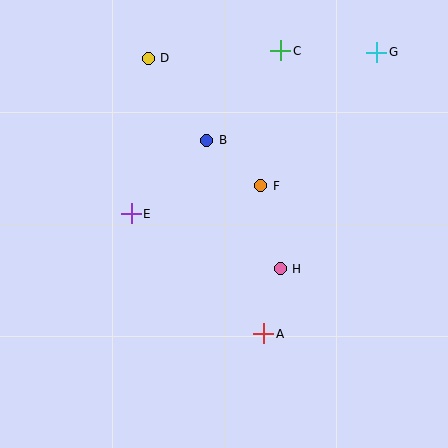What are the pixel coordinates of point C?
Point C is at (281, 51).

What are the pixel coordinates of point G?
Point G is at (377, 53).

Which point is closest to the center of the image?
Point F at (261, 186) is closest to the center.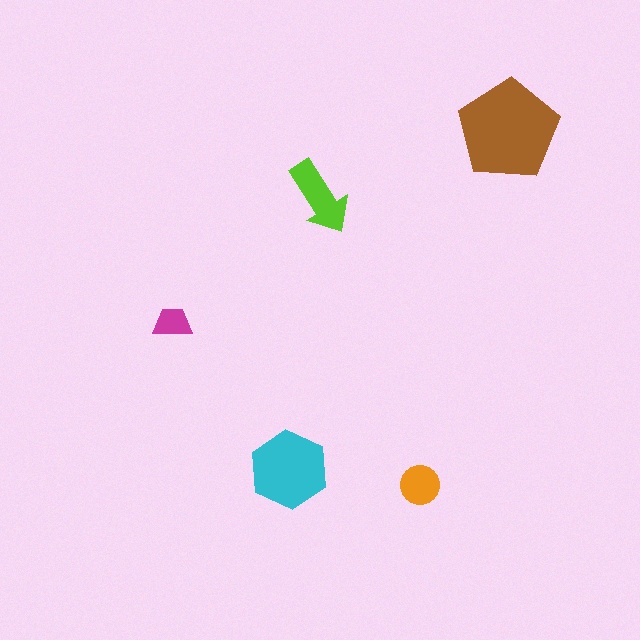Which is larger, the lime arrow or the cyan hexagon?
The cyan hexagon.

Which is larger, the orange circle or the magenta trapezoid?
The orange circle.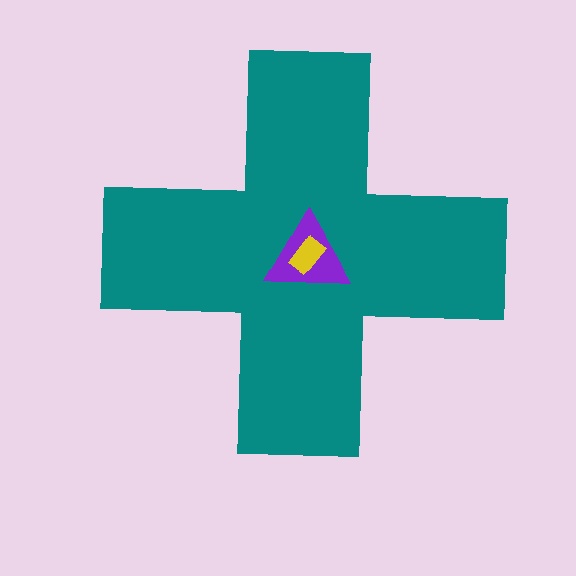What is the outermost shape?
The teal cross.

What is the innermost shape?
The yellow rectangle.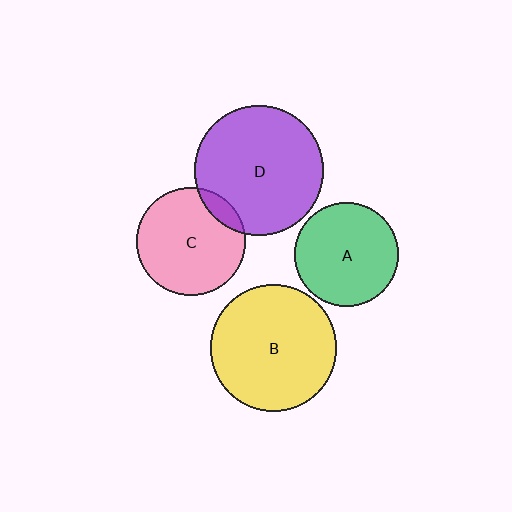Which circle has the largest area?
Circle D (purple).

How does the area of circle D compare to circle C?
Approximately 1.4 times.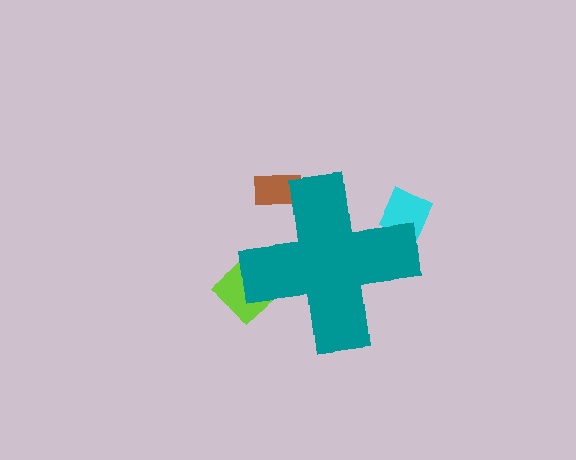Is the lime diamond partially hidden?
Yes, the lime diamond is partially hidden behind the teal cross.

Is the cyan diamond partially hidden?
Yes, the cyan diamond is partially hidden behind the teal cross.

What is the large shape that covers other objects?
A teal cross.